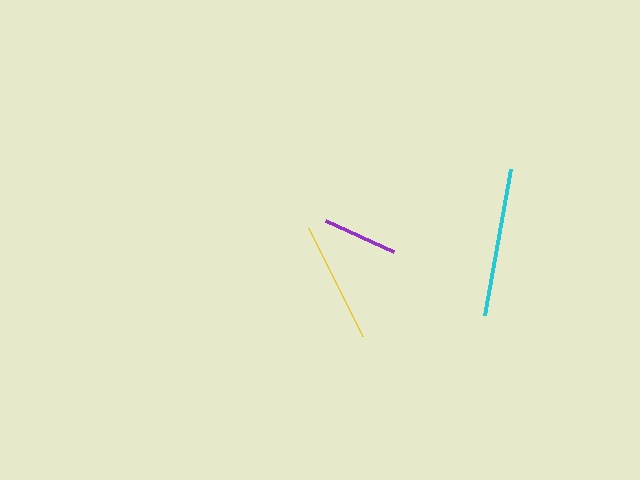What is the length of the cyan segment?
The cyan segment is approximately 148 pixels long.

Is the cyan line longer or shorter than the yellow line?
The cyan line is longer than the yellow line.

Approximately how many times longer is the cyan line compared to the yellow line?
The cyan line is approximately 1.2 times the length of the yellow line.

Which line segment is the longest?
The cyan line is the longest at approximately 148 pixels.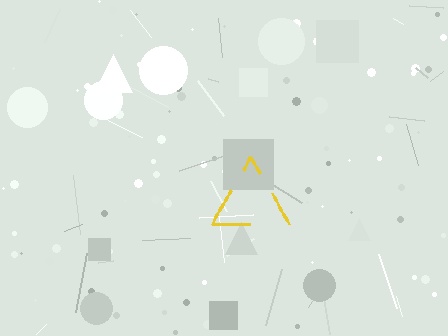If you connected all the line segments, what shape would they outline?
They would outline a triangle.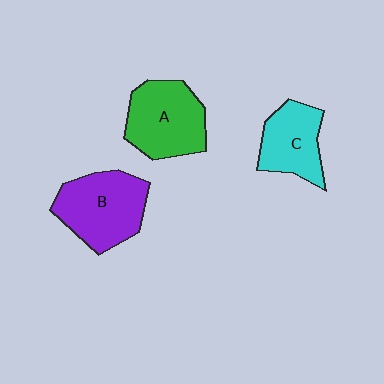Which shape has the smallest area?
Shape C (cyan).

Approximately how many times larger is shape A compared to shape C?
Approximately 1.3 times.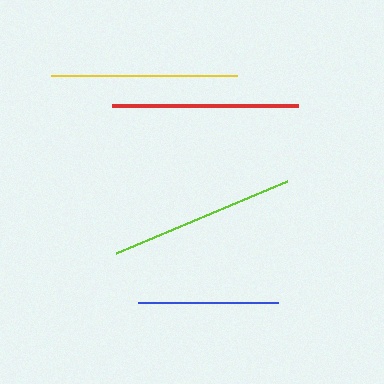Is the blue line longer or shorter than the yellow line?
The yellow line is longer than the blue line.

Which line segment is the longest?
The red line is the longest at approximately 186 pixels.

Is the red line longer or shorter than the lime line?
The red line is longer than the lime line.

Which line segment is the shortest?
The blue line is the shortest at approximately 141 pixels.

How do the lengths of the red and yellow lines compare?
The red and yellow lines are approximately the same length.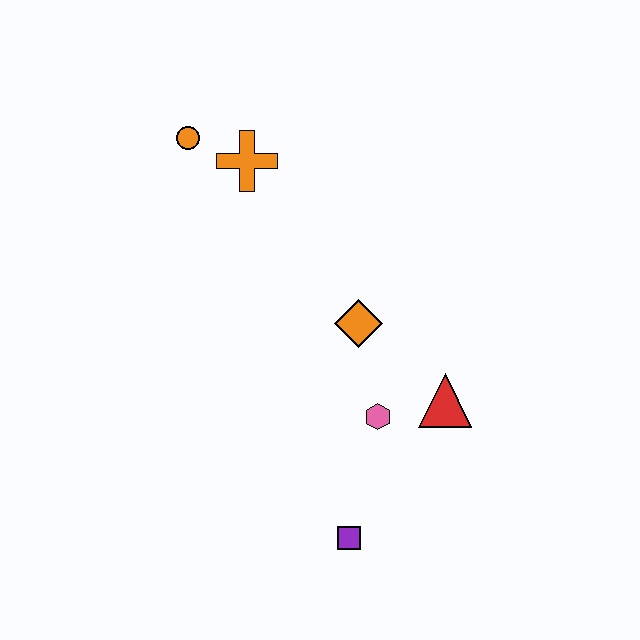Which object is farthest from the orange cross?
The purple square is farthest from the orange cross.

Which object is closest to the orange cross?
The orange circle is closest to the orange cross.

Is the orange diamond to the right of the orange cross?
Yes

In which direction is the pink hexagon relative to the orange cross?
The pink hexagon is below the orange cross.